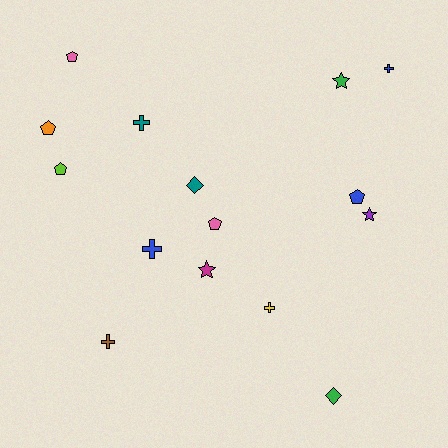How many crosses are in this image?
There are 5 crosses.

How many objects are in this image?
There are 15 objects.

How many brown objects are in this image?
There is 1 brown object.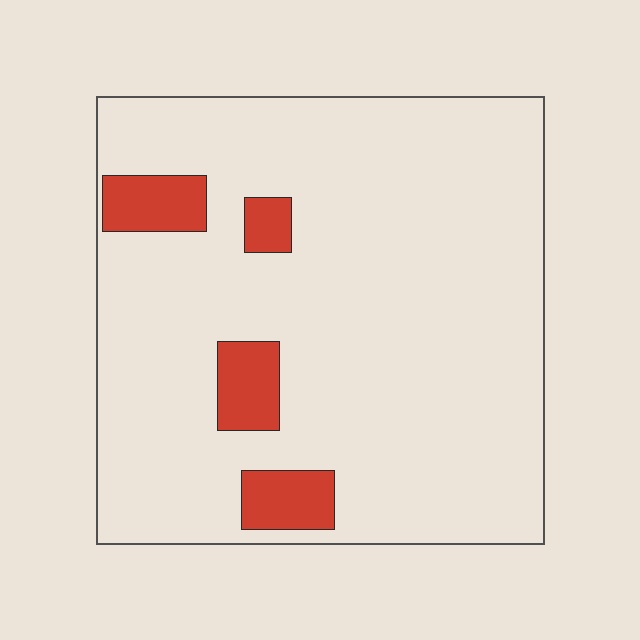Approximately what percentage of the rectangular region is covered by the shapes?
Approximately 10%.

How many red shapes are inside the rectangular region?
4.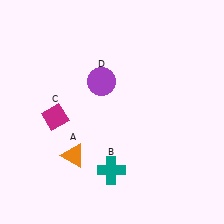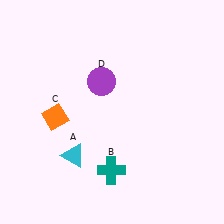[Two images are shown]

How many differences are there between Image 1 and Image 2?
There are 2 differences between the two images.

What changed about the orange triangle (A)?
In Image 1, A is orange. In Image 2, it changed to cyan.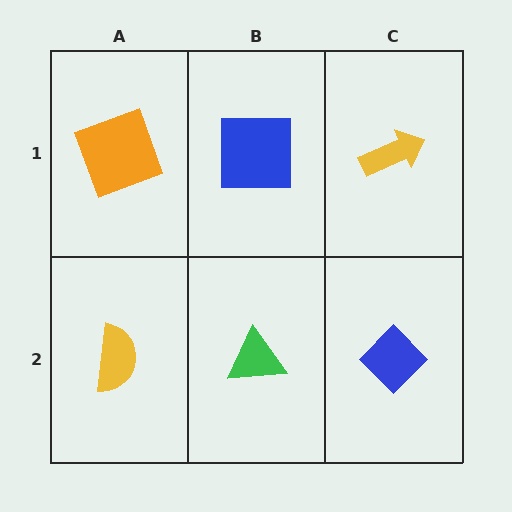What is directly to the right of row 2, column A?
A green triangle.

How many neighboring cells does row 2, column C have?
2.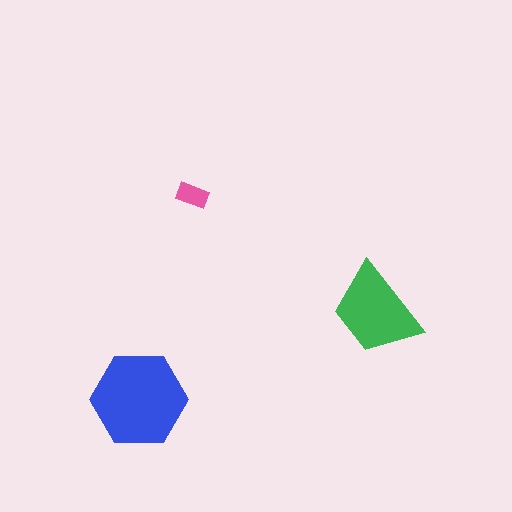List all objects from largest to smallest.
The blue hexagon, the green trapezoid, the pink rectangle.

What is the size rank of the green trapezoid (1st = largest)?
2nd.